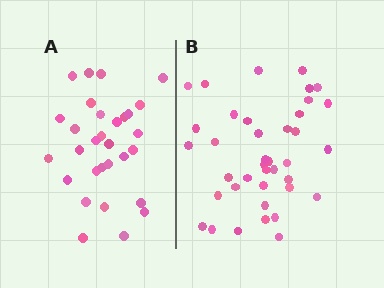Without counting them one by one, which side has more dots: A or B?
Region B (the right region) has more dots.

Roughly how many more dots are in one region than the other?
Region B has roughly 8 or so more dots than region A.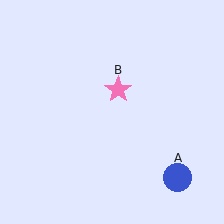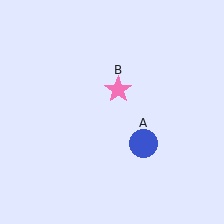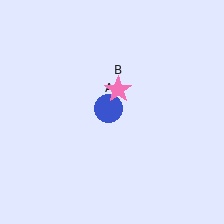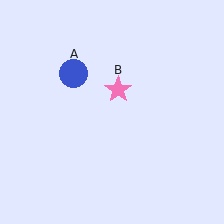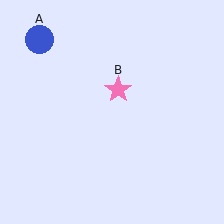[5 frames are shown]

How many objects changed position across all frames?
1 object changed position: blue circle (object A).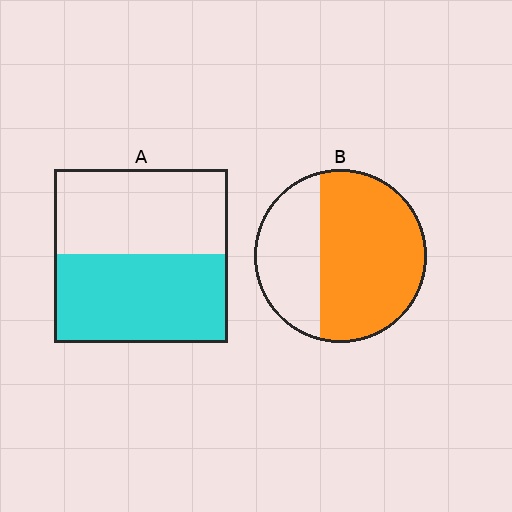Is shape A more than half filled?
Roughly half.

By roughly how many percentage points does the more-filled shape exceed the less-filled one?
By roughly 15 percentage points (B over A).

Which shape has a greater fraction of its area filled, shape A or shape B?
Shape B.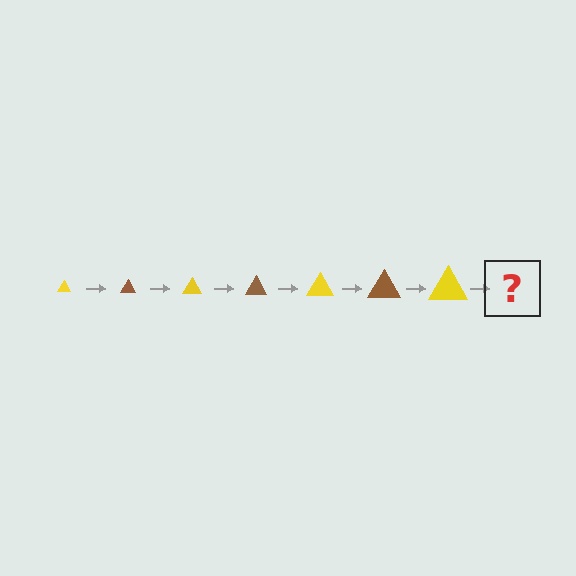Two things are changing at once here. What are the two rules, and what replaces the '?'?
The two rules are that the triangle grows larger each step and the color cycles through yellow and brown. The '?' should be a brown triangle, larger than the previous one.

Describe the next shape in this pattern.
It should be a brown triangle, larger than the previous one.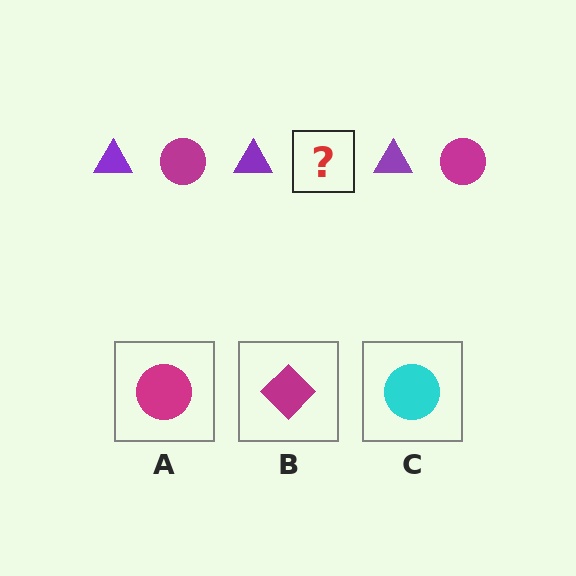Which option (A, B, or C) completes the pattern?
A.